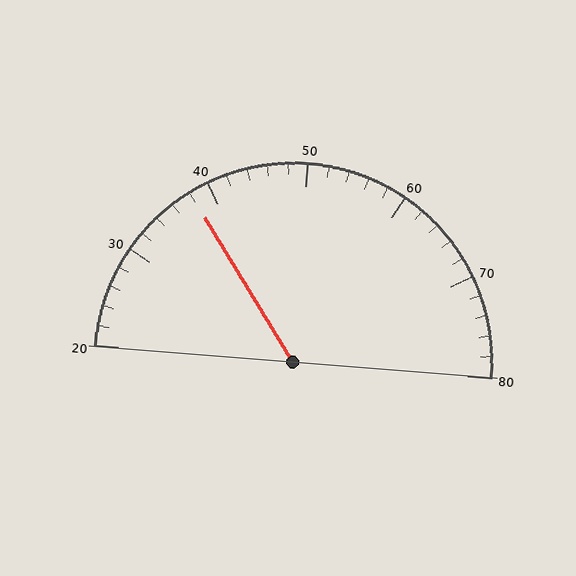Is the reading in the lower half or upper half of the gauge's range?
The reading is in the lower half of the range (20 to 80).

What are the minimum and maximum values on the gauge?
The gauge ranges from 20 to 80.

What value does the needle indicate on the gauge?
The needle indicates approximately 38.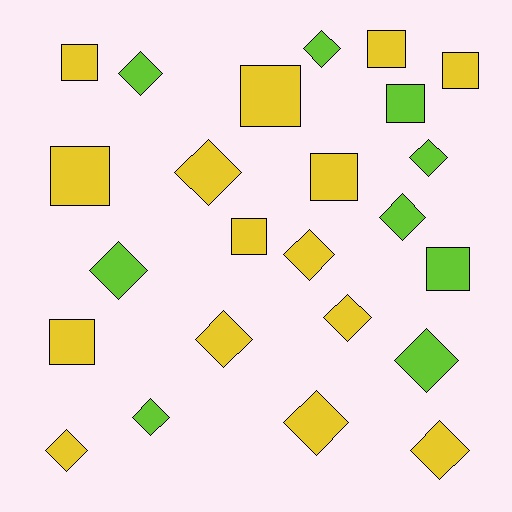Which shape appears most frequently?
Diamond, with 14 objects.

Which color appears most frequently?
Yellow, with 15 objects.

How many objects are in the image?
There are 24 objects.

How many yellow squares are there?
There are 8 yellow squares.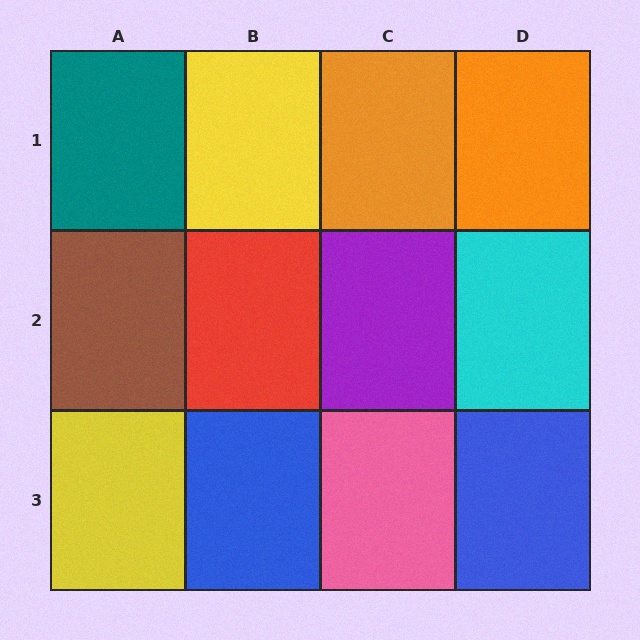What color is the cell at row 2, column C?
Purple.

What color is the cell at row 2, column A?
Brown.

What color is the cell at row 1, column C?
Orange.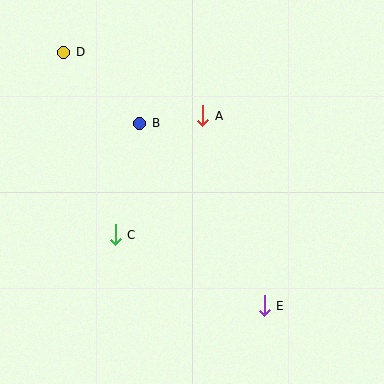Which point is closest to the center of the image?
Point A at (203, 116) is closest to the center.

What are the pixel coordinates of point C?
Point C is at (115, 235).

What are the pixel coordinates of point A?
Point A is at (203, 116).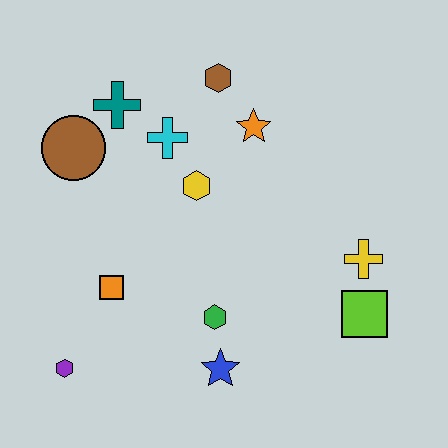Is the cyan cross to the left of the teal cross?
No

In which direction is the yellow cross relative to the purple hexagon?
The yellow cross is to the right of the purple hexagon.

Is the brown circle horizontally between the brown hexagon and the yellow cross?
No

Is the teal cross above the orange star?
Yes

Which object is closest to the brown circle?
The teal cross is closest to the brown circle.